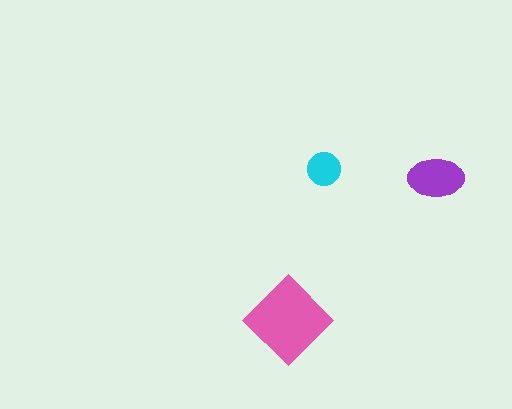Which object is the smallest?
The cyan circle.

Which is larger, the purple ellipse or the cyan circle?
The purple ellipse.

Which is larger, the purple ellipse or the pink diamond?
The pink diamond.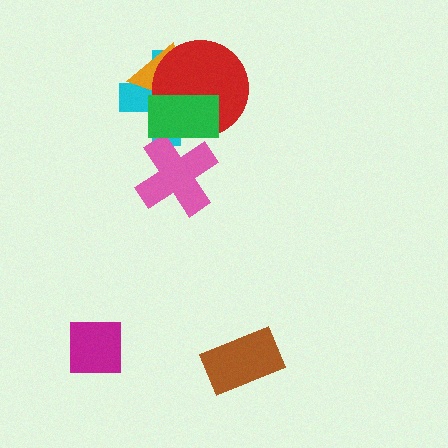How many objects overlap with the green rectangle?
4 objects overlap with the green rectangle.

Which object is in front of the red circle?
The green rectangle is in front of the red circle.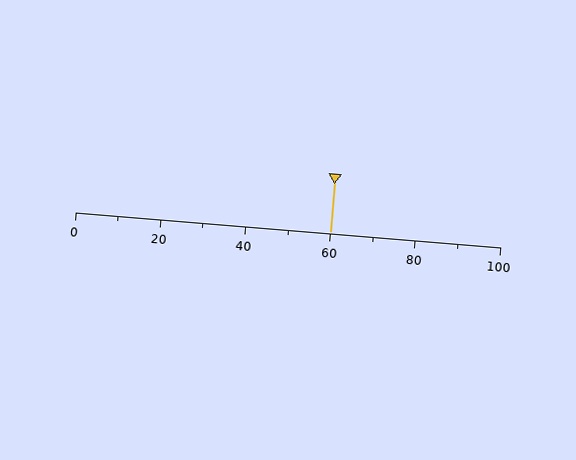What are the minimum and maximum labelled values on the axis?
The axis runs from 0 to 100.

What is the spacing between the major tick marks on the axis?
The major ticks are spaced 20 apart.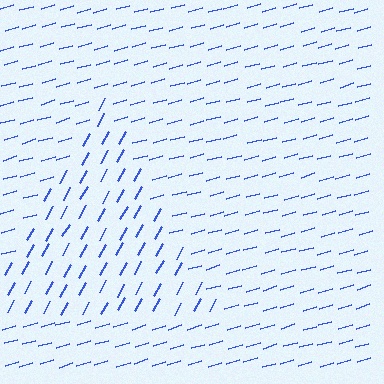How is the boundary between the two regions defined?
The boundary is defined purely by a change in line orientation (approximately 45 degrees difference). All lines are the same color and thickness.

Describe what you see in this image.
The image is filled with small blue line segments. A triangle region in the image has lines oriented differently from the surrounding lines, creating a visible texture boundary.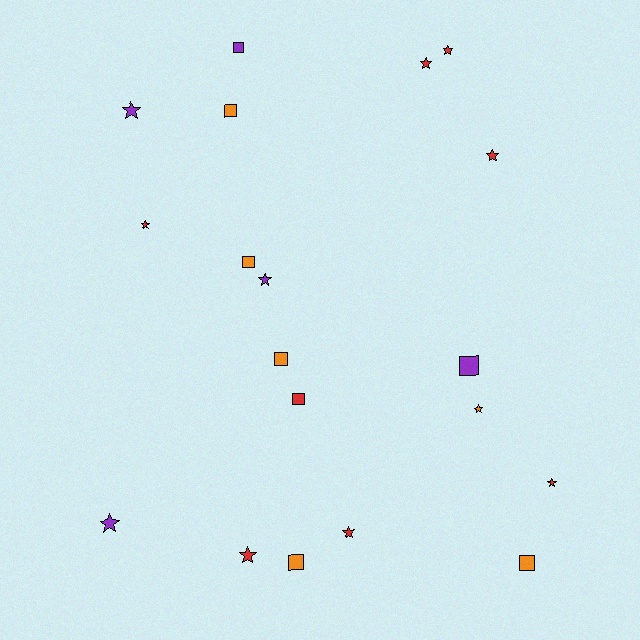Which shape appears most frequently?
Star, with 11 objects.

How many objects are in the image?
There are 19 objects.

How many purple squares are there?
There are 2 purple squares.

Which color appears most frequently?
Red, with 8 objects.